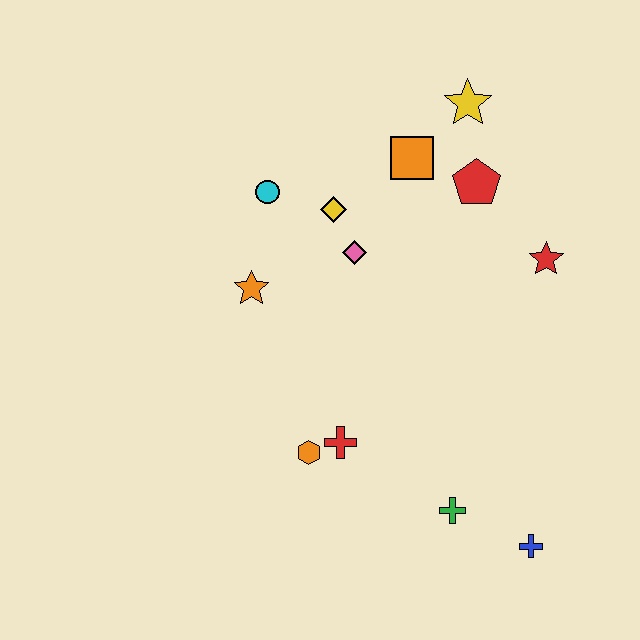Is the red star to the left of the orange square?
No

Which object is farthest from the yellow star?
The blue cross is farthest from the yellow star.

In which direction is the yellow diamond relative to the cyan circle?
The yellow diamond is to the right of the cyan circle.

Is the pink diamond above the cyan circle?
No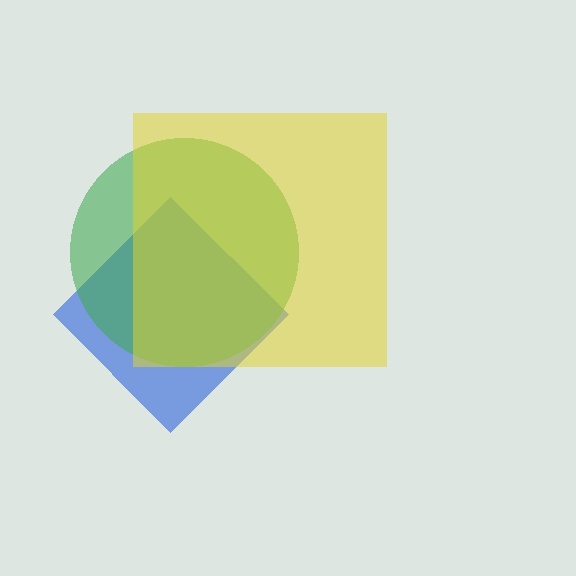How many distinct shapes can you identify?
There are 3 distinct shapes: a blue diamond, a green circle, a yellow square.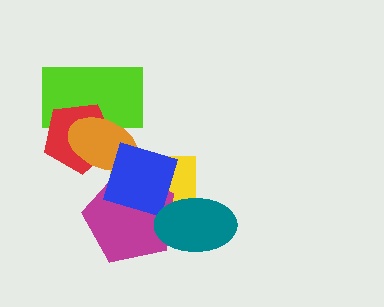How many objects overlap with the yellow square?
3 objects overlap with the yellow square.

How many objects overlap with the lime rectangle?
2 objects overlap with the lime rectangle.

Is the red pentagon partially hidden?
Yes, it is partially covered by another shape.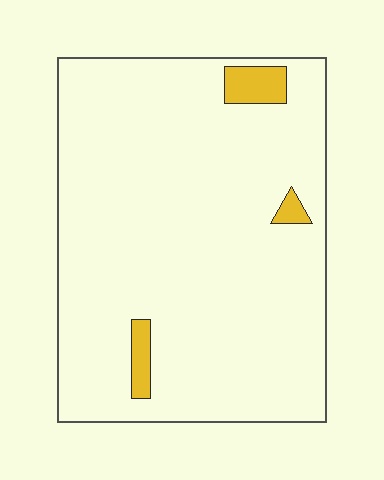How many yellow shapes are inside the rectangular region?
3.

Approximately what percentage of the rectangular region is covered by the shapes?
Approximately 5%.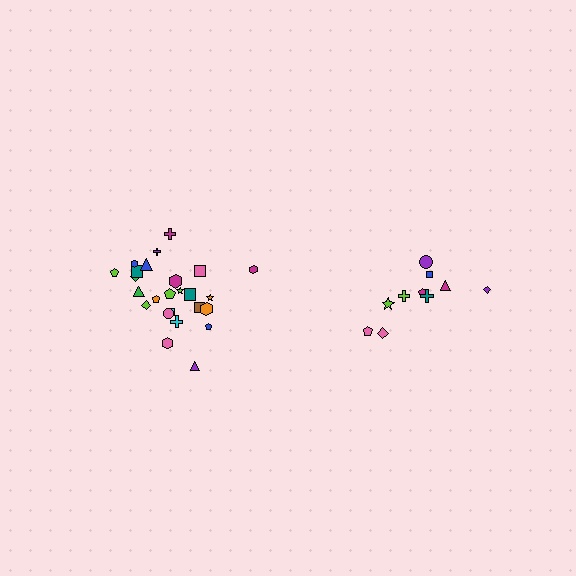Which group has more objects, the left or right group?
The left group.